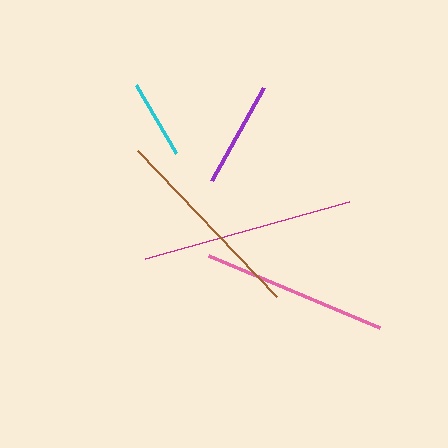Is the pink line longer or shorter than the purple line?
The pink line is longer than the purple line.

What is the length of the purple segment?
The purple segment is approximately 107 pixels long.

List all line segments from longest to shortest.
From longest to shortest: magenta, brown, pink, purple, cyan.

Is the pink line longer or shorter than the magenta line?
The magenta line is longer than the pink line.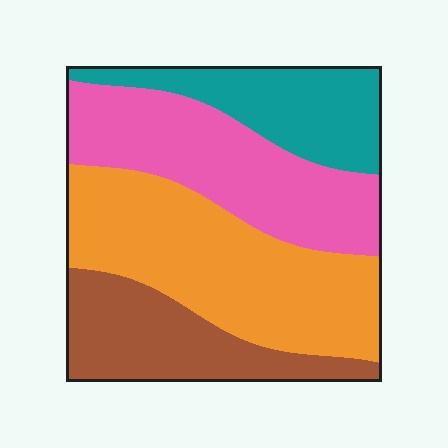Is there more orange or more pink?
Orange.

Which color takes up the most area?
Orange, at roughly 35%.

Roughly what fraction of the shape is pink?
Pink takes up about one quarter (1/4) of the shape.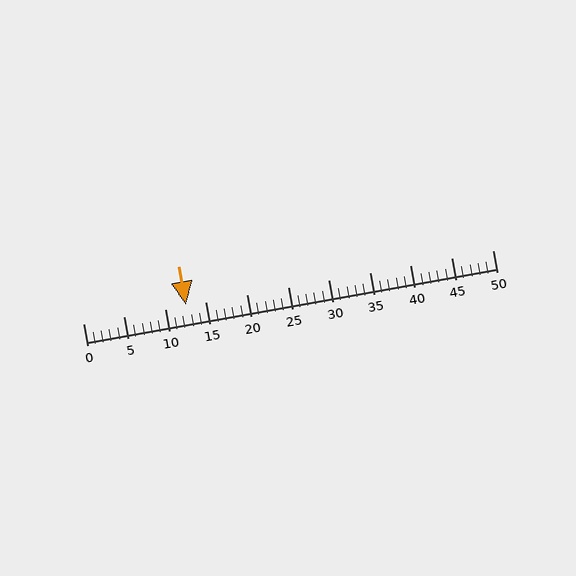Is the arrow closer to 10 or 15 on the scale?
The arrow is closer to 15.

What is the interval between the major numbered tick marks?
The major tick marks are spaced 5 units apart.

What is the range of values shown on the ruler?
The ruler shows values from 0 to 50.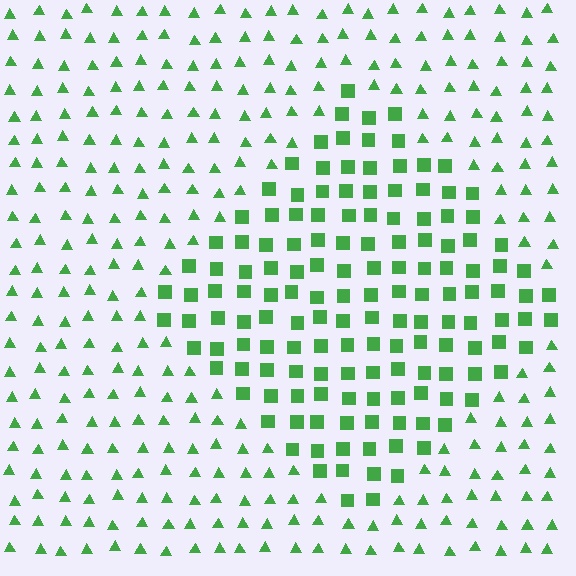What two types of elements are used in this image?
The image uses squares inside the diamond region and triangles outside it.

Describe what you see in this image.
The image is filled with small green elements arranged in a uniform grid. A diamond-shaped region contains squares, while the surrounding area contains triangles. The boundary is defined purely by the change in element shape.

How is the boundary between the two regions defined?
The boundary is defined by a change in element shape: squares inside vs. triangles outside. All elements share the same color and spacing.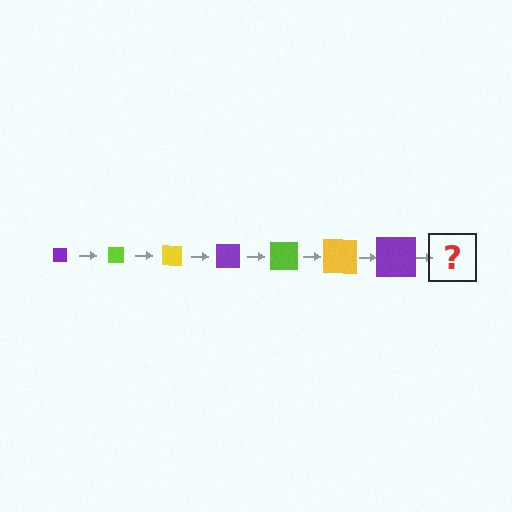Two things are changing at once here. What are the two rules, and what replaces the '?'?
The two rules are that the square grows larger each step and the color cycles through purple, lime, and yellow. The '?' should be a lime square, larger than the previous one.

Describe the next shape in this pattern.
It should be a lime square, larger than the previous one.